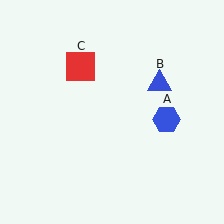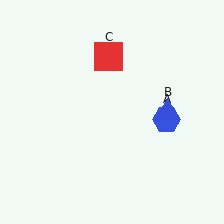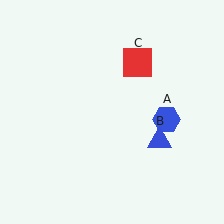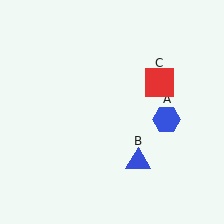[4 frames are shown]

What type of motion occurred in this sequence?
The blue triangle (object B), red square (object C) rotated clockwise around the center of the scene.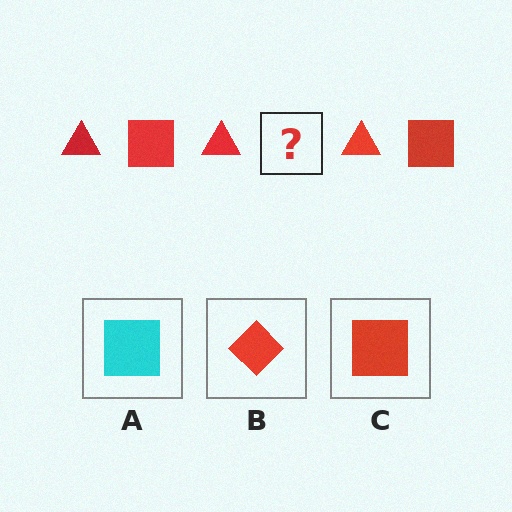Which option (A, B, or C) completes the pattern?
C.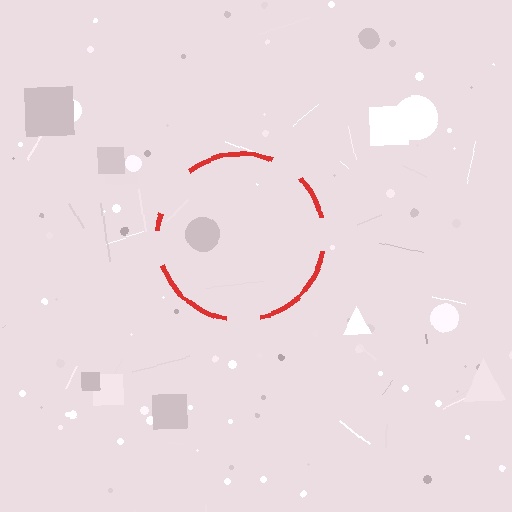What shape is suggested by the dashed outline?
The dashed outline suggests a circle.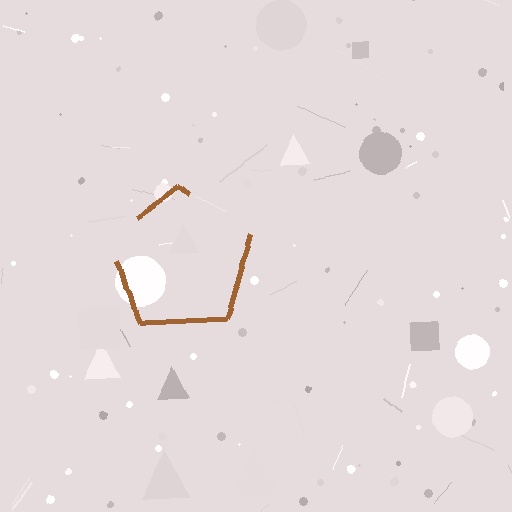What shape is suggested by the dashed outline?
The dashed outline suggests a pentagon.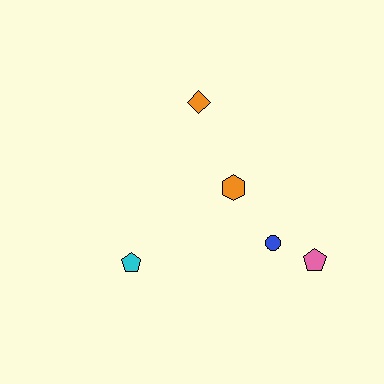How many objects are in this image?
There are 5 objects.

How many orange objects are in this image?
There are 2 orange objects.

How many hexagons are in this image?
There is 1 hexagon.